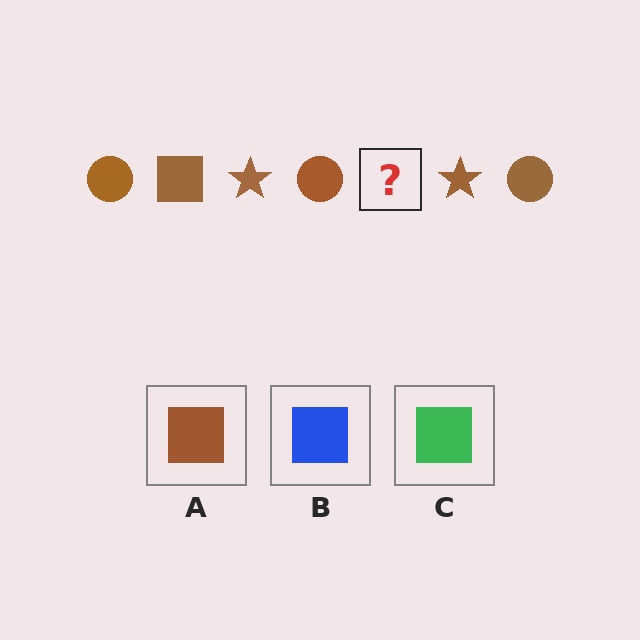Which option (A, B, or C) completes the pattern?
A.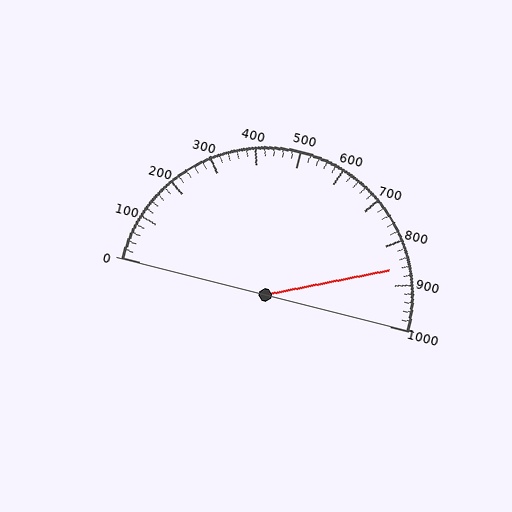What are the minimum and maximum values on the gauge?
The gauge ranges from 0 to 1000.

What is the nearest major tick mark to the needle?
The nearest major tick mark is 900.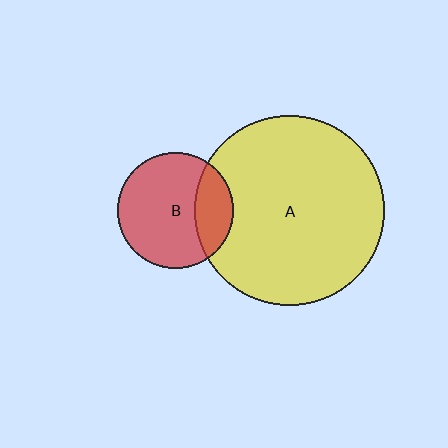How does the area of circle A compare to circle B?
Approximately 2.7 times.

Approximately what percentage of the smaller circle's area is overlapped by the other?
Approximately 25%.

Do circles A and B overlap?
Yes.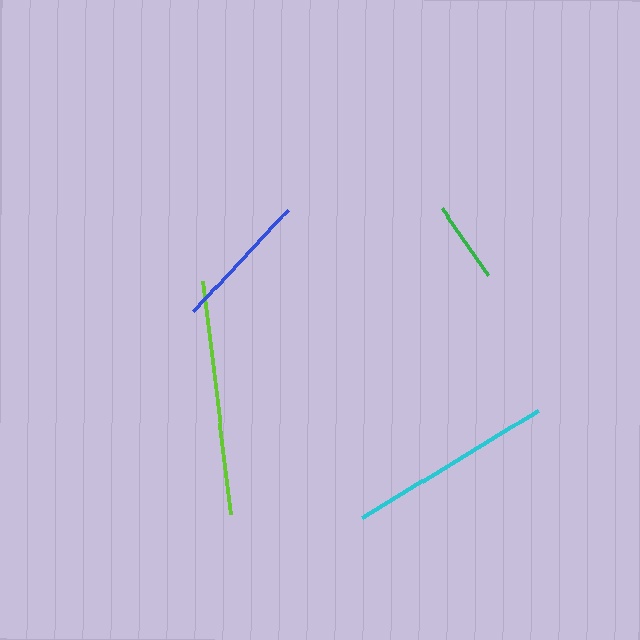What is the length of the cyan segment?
The cyan segment is approximately 206 pixels long.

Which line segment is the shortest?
The green line is the shortest at approximately 83 pixels.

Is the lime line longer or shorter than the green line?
The lime line is longer than the green line.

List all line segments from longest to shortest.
From longest to shortest: lime, cyan, blue, green.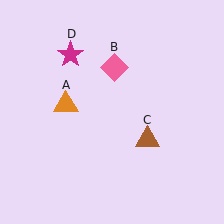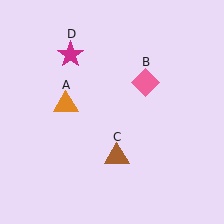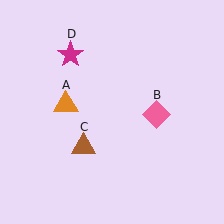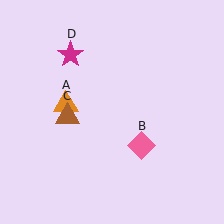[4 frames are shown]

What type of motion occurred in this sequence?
The pink diamond (object B), brown triangle (object C) rotated clockwise around the center of the scene.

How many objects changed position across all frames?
2 objects changed position: pink diamond (object B), brown triangle (object C).